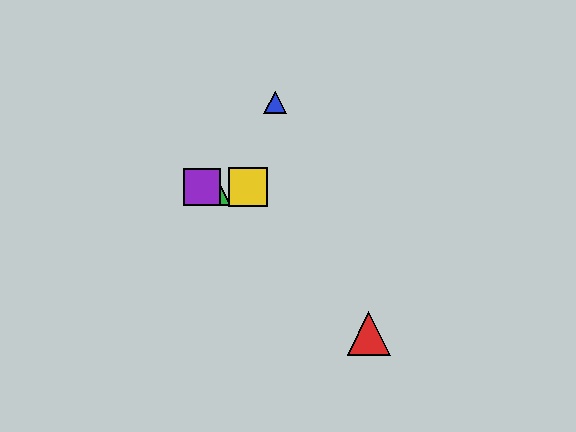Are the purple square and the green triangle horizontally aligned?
Yes, both are at y≈187.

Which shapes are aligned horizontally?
The green triangle, the yellow square, the purple square are aligned horizontally.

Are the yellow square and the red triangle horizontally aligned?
No, the yellow square is at y≈187 and the red triangle is at y≈334.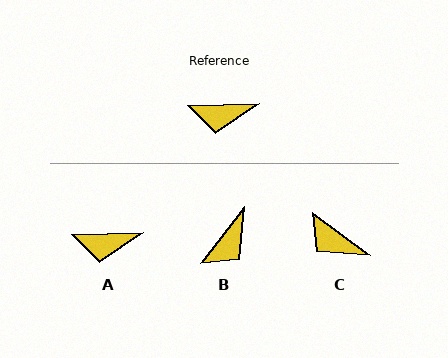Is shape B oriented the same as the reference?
No, it is off by about 51 degrees.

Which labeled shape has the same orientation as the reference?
A.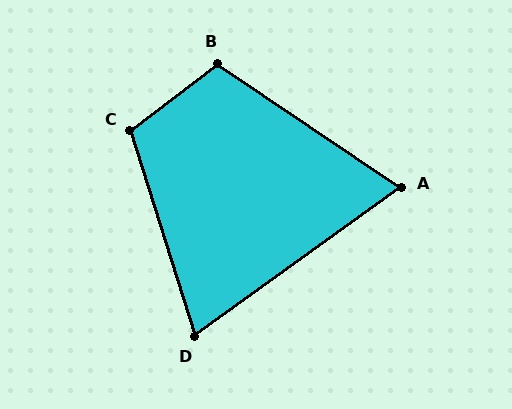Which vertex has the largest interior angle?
C, at approximately 110 degrees.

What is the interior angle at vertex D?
Approximately 71 degrees (acute).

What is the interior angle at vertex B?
Approximately 109 degrees (obtuse).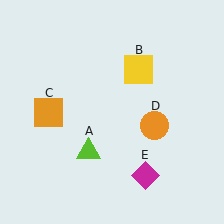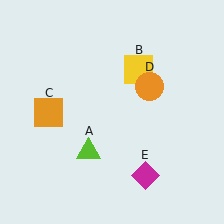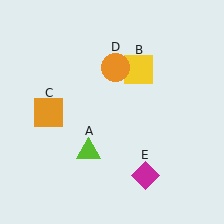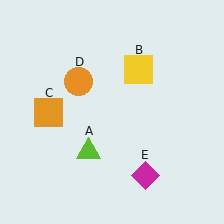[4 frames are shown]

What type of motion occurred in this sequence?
The orange circle (object D) rotated counterclockwise around the center of the scene.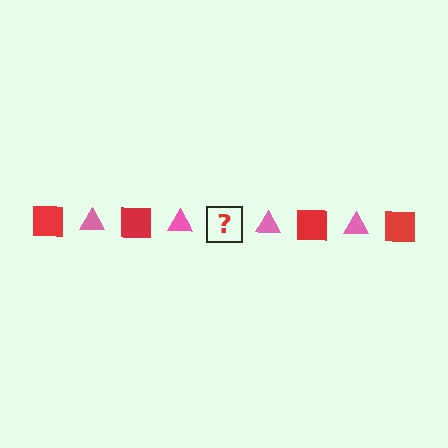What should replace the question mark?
The question mark should be replaced with a red square.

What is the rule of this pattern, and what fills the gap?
The rule is that the pattern alternates between red square and pink triangle. The gap should be filled with a red square.